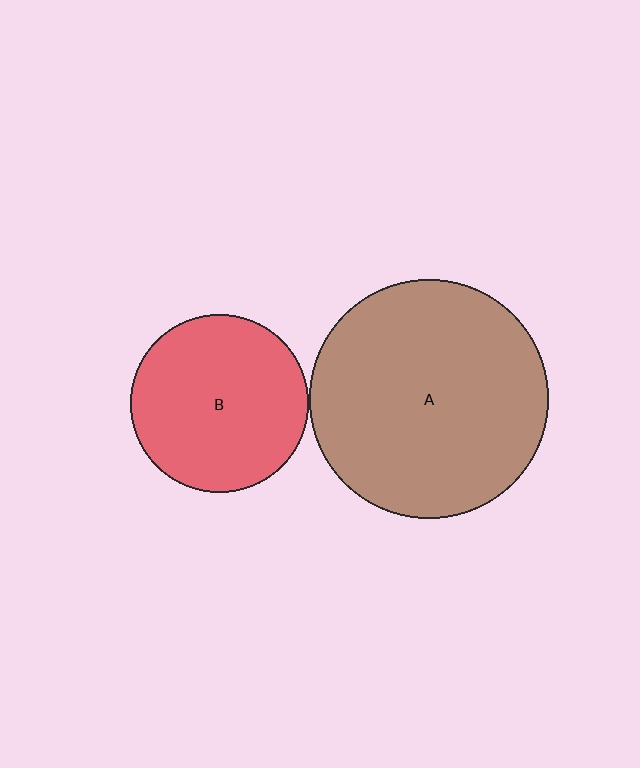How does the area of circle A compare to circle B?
Approximately 1.8 times.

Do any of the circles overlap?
No, none of the circles overlap.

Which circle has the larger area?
Circle A (brown).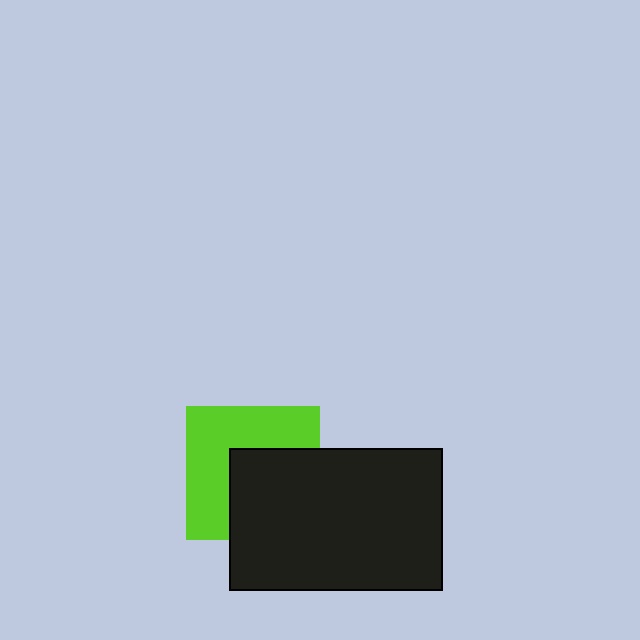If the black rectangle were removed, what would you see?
You would see the complete lime square.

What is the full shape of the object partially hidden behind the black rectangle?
The partially hidden object is a lime square.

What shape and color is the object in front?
The object in front is a black rectangle.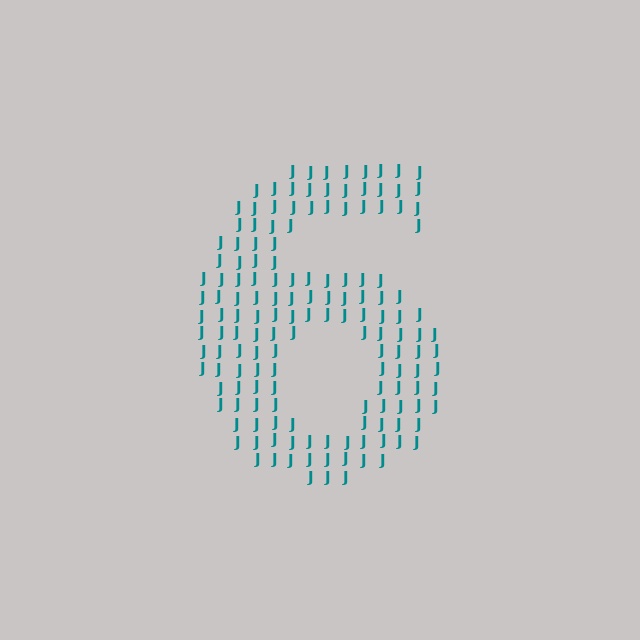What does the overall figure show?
The overall figure shows the digit 6.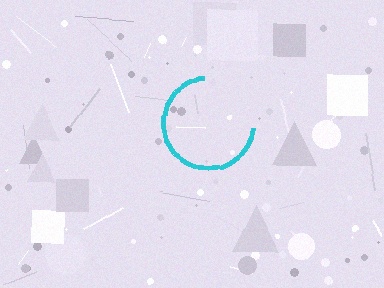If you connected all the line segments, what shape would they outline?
They would outline a circle.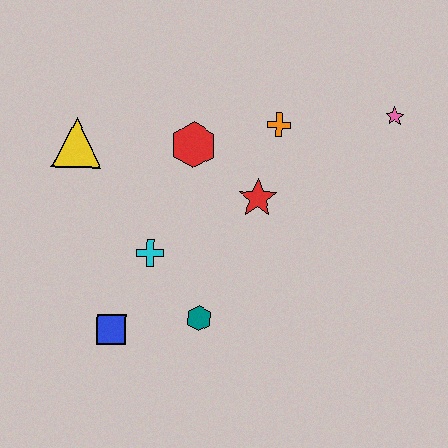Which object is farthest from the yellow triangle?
The pink star is farthest from the yellow triangle.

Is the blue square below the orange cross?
Yes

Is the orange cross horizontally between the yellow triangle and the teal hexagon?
No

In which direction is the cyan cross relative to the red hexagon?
The cyan cross is below the red hexagon.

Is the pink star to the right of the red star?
Yes